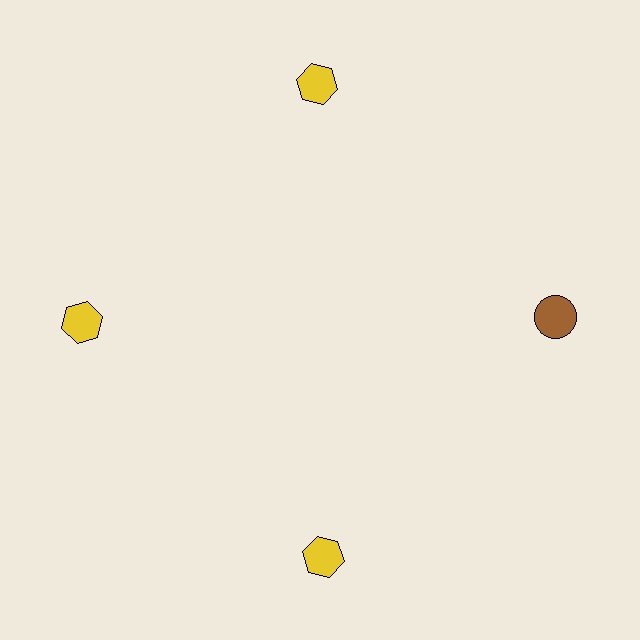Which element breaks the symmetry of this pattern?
The brown circle at roughly the 3 o'clock position breaks the symmetry. All other shapes are yellow hexagons.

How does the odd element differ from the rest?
It differs in both color (brown instead of yellow) and shape (circle instead of hexagon).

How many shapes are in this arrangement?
There are 4 shapes arranged in a ring pattern.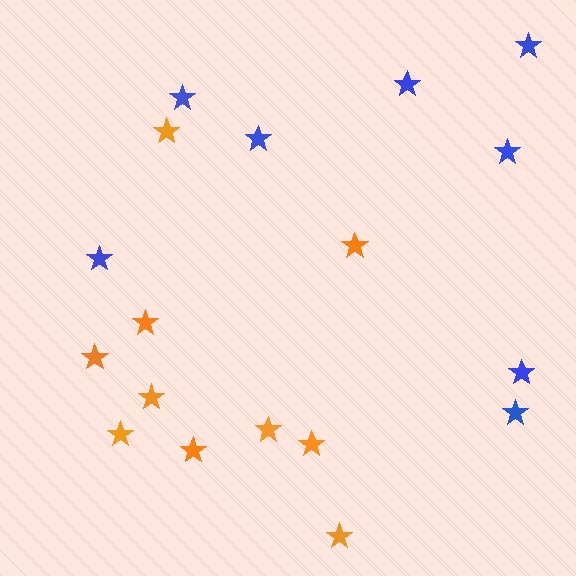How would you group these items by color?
There are 2 groups: one group of orange stars (10) and one group of blue stars (8).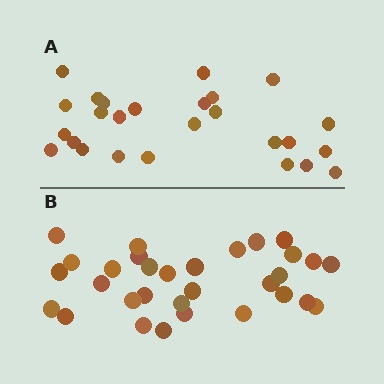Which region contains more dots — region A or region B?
Region B (the bottom region) has more dots.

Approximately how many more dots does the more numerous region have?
Region B has about 5 more dots than region A.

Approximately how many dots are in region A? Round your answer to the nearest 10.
About 30 dots. (The exact count is 26, which rounds to 30.)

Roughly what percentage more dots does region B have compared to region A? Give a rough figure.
About 20% more.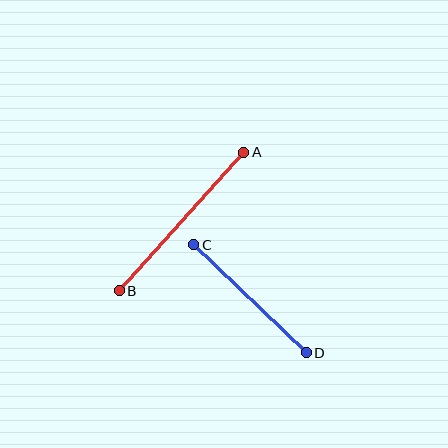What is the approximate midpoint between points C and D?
The midpoint is at approximately (250, 299) pixels.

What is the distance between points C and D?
The distance is approximately 156 pixels.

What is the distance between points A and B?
The distance is approximately 186 pixels.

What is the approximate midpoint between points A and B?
The midpoint is at approximately (181, 221) pixels.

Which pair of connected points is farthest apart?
Points A and B are farthest apart.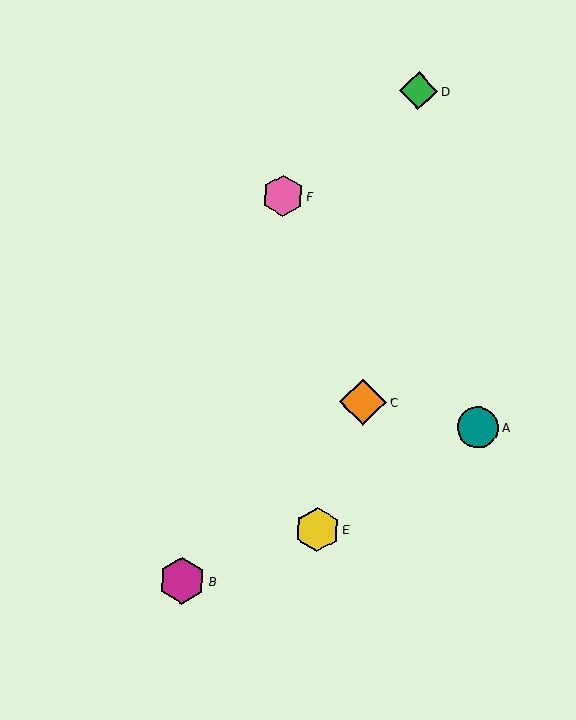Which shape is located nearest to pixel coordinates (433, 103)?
The green diamond (labeled D) at (419, 91) is nearest to that location.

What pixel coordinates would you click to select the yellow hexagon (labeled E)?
Click at (317, 529) to select the yellow hexagon E.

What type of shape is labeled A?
Shape A is a teal circle.